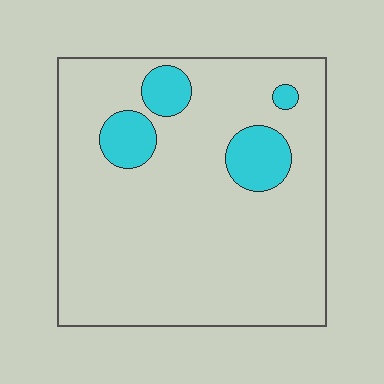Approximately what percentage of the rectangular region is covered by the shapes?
Approximately 10%.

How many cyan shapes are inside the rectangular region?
4.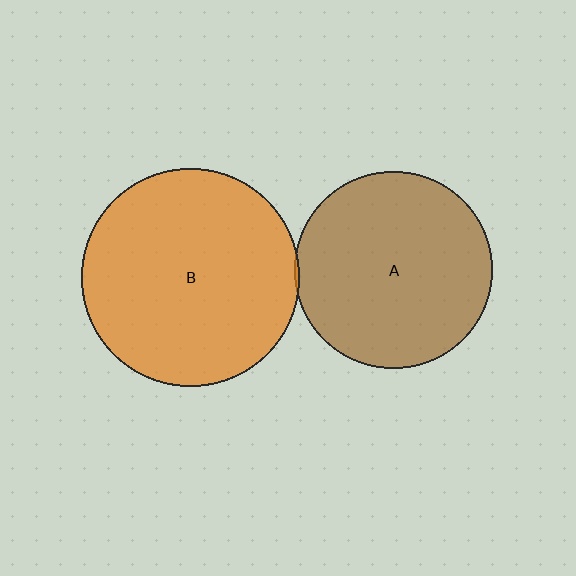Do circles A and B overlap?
Yes.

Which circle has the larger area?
Circle B (orange).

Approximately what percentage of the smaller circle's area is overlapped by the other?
Approximately 5%.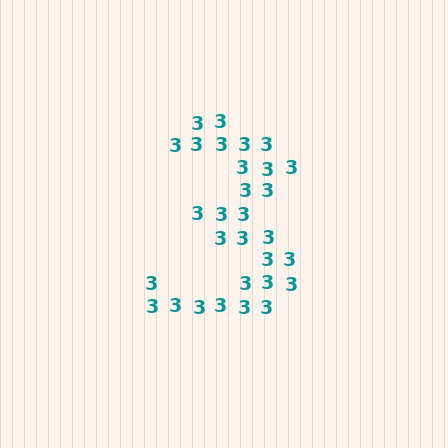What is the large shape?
The large shape is the digit 3.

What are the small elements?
The small elements are digit 3's.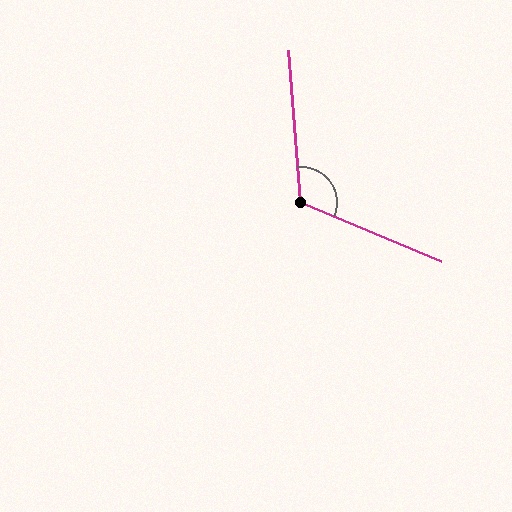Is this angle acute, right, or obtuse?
It is obtuse.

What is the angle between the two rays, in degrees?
Approximately 117 degrees.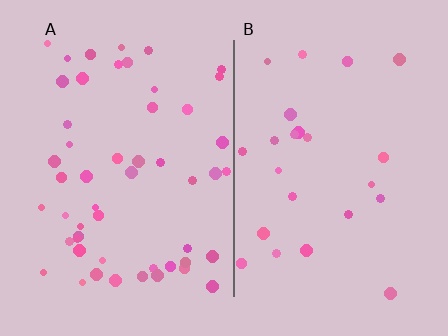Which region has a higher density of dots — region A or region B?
A (the left).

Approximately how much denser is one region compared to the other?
Approximately 2.2× — region A over region B.